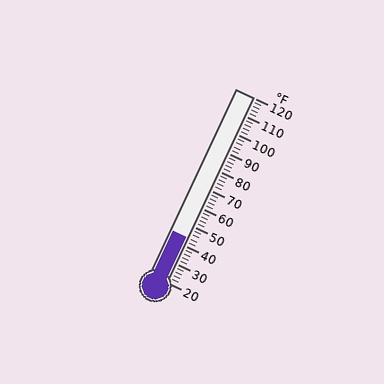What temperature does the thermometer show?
The thermometer shows approximately 44°F.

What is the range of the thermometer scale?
The thermometer scale ranges from 20°F to 120°F.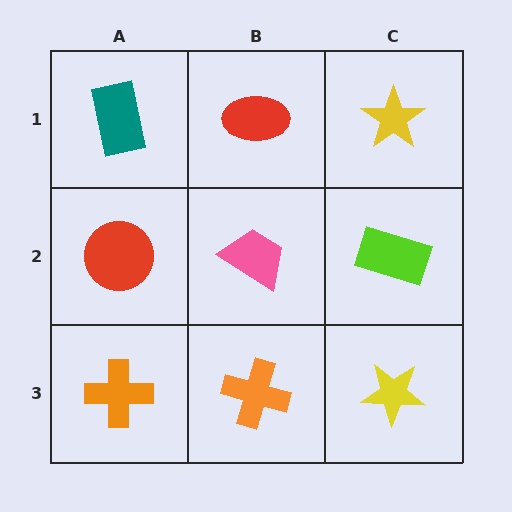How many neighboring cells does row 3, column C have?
2.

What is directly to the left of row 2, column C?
A pink trapezoid.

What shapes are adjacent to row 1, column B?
A pink trapezoid (row 2, column B), a teal rectangle (row 1, column A), a yellow star (row 1, column C).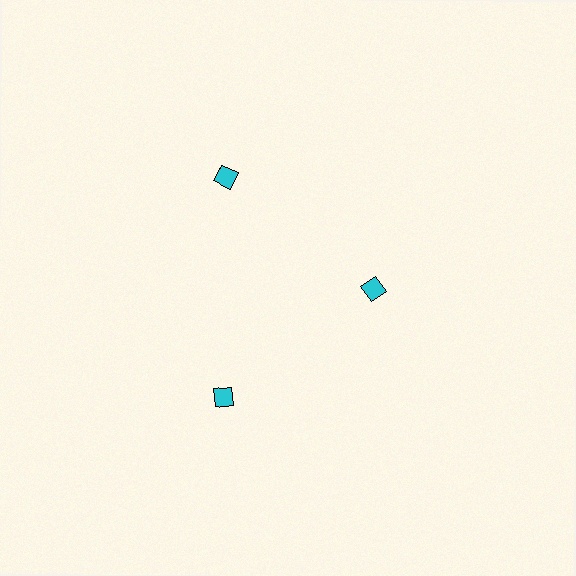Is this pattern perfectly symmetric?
No. The 3 cyan diamonds are arranged in a ring, but one element near the 3 o'clock position is pulled inward toward the center, breaking the 3-fold rotational symmetry.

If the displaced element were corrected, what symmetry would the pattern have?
It would have 3-fold rotational symmetry — the pattern would map onto itself every 120 degrees.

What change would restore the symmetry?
The symmetry would be restored by moving it outward, back onto the ring so that all 3 diamonds sit at equal angles and equal distance from the center.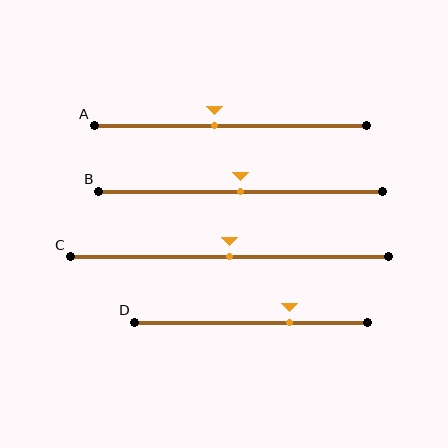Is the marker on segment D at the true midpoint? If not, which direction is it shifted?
No, the marker on segment D is shifted to the right by about 17% of the segment length.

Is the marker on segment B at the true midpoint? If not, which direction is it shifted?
Yes, the marker on segment B is at the true midpoint.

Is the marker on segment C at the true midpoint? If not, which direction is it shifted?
Yes, the marker on segment C is at the true midpoint.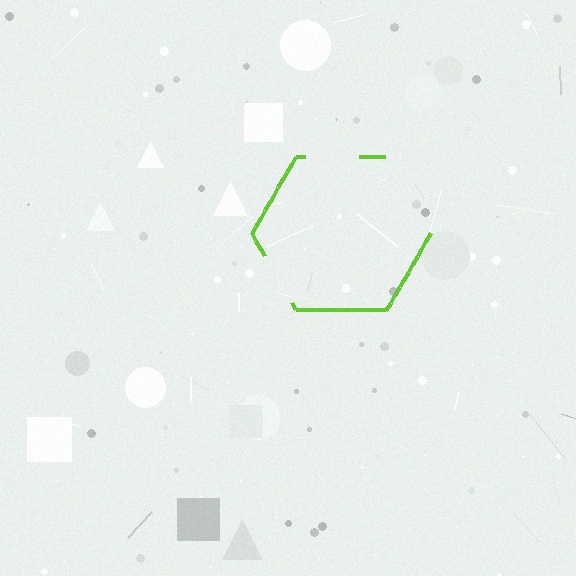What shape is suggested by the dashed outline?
The dashed outline suggests a hexagon.